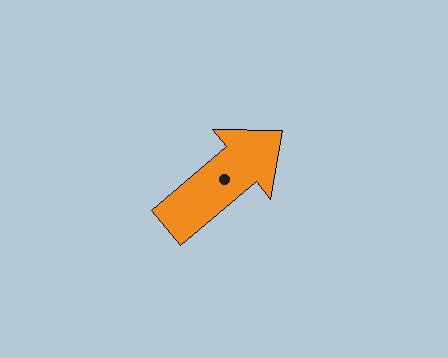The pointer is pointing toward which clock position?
Roughly 2 o'clock.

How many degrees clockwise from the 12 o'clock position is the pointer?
Approximately 50 degrees.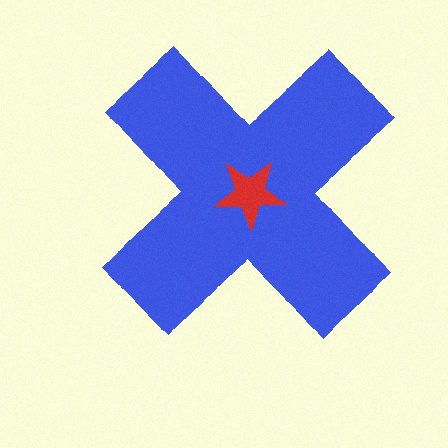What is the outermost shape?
The blue cross.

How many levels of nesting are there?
2.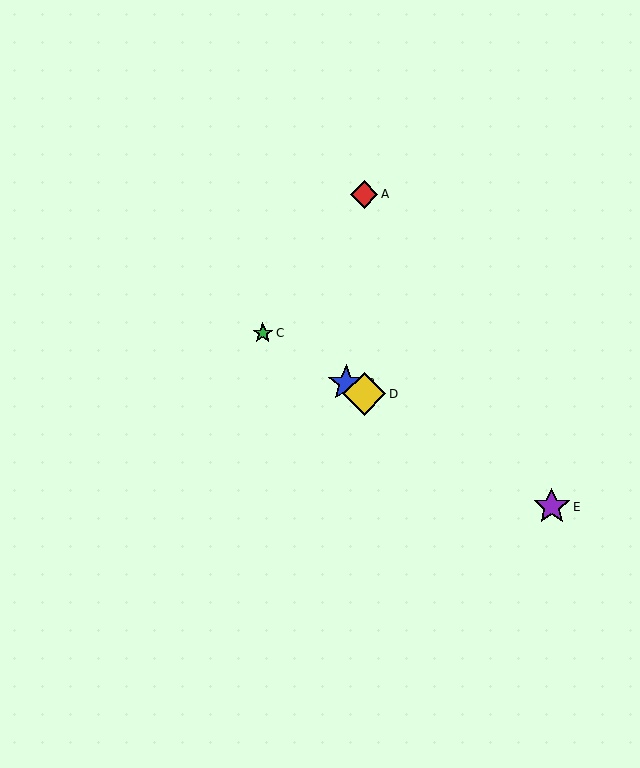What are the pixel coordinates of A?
Object A is at (364, 194).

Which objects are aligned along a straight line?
Objects B, C, D, E are aligned along a straight line.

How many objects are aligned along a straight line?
4 objects (B, C, D, E) are aligned along a straight line.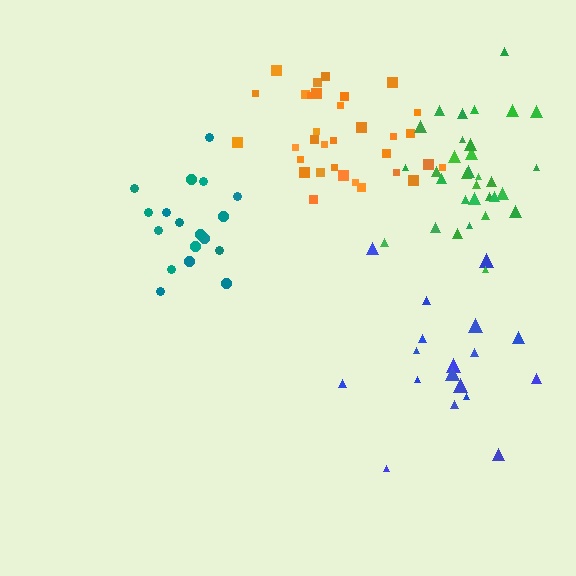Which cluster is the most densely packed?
Orange.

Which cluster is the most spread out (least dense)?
Blue.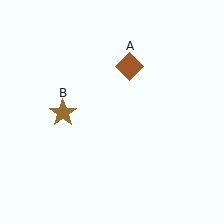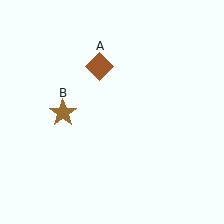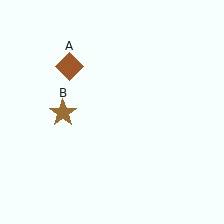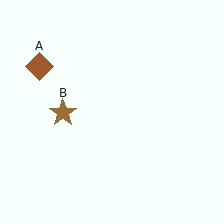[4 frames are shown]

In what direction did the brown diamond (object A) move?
The brown diamond (object A) moved left.